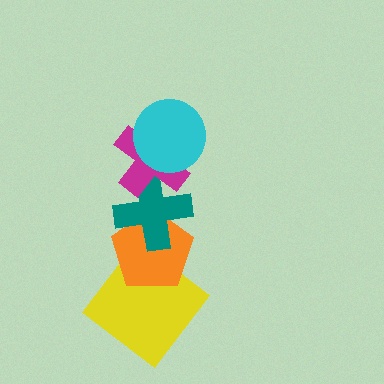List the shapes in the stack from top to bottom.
From top to bottom: the cyan circle, the magenta cross, the teal cross, the orange pentagon, the yellow diamond.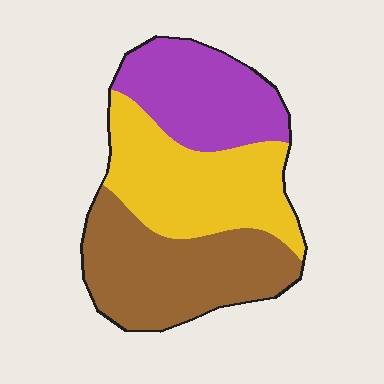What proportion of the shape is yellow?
Yellow covers about 35% of the shape.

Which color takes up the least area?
Purple, at roughly 25%.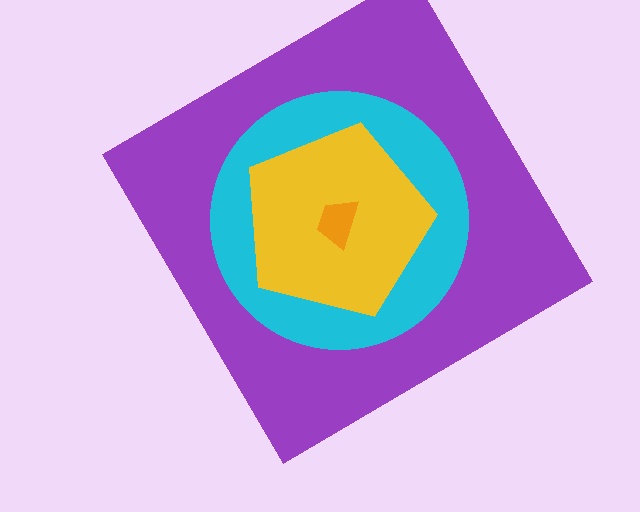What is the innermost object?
The orange trapezoid.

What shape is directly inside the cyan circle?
The yellow pentagon.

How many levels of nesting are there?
4.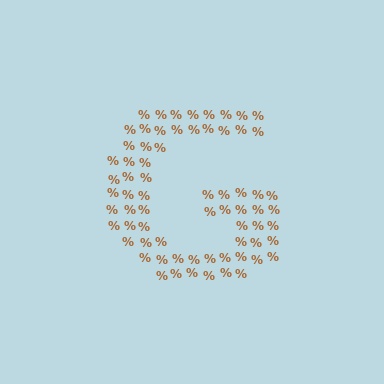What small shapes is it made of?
It is made of small percent signs.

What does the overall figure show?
The overall figure shows the letter G.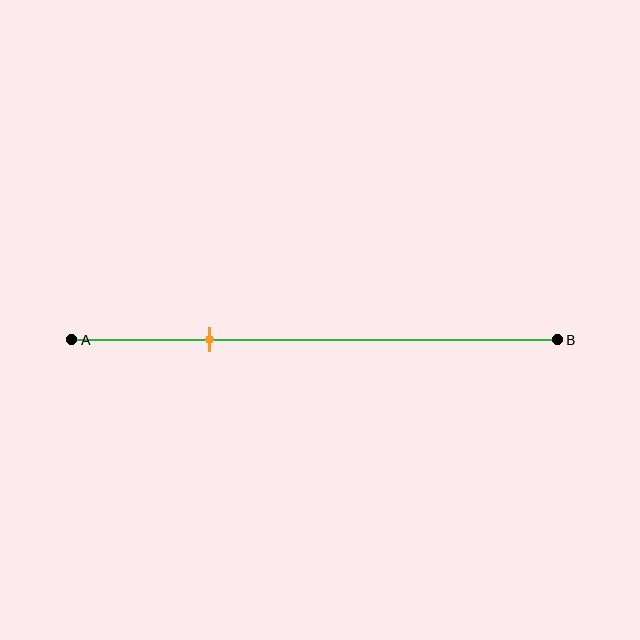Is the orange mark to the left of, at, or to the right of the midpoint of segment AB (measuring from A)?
The orange mark is to the left of the midpoint of segment AB.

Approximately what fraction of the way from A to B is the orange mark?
The orange mark is approximately 30% of the way from A to B.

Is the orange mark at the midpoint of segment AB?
No, the mark is at about 30% from A, not at the 50% midpoint.